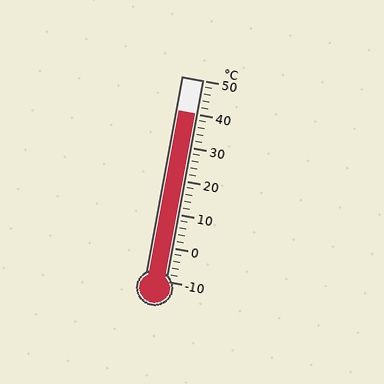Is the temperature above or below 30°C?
The temperature is above 30°C.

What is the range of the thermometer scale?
The thermometer scale ranges from -10°C to 50°C.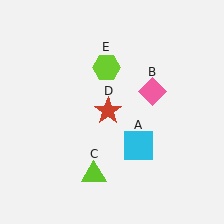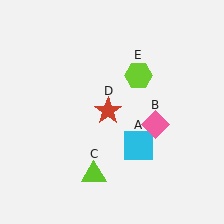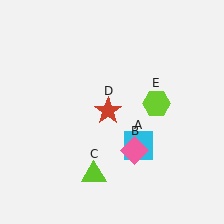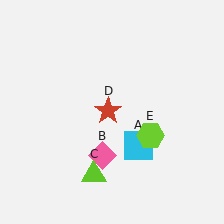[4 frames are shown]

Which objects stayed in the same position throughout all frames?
Cyan square (object A) and lime triangle (object C) and red star (object D) remained stationary.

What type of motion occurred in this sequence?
The pink diamond (object B), lime hexagon (object E) rotated clockwise around the center of the scene.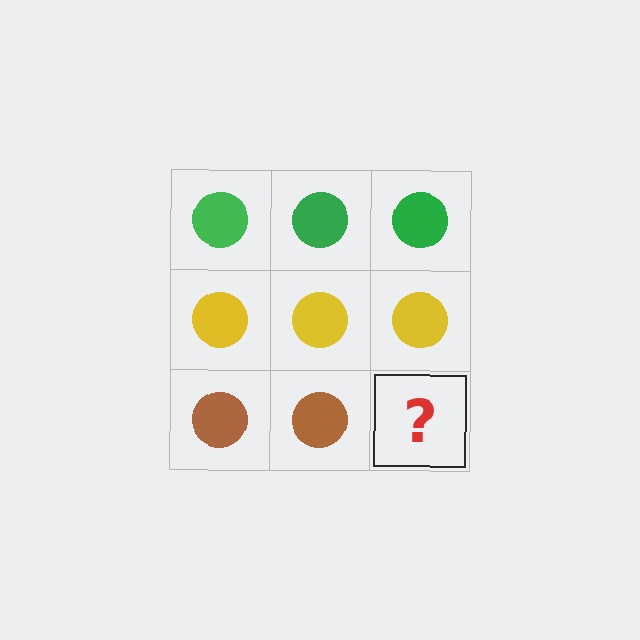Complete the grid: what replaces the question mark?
The question mark should be replaced with a brown circle.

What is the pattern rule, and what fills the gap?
The rule is that each row has a consistent color. The gap should be filled with a brown circle.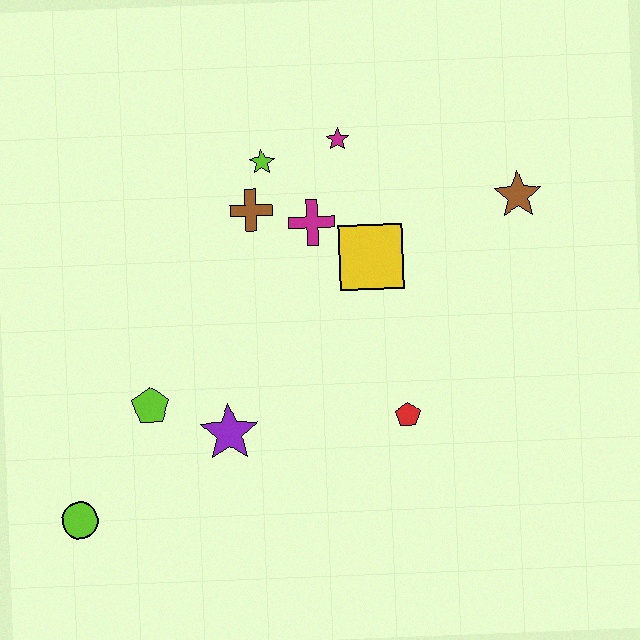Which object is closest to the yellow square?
The magenta cross is closest to the yellow square.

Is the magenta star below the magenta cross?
No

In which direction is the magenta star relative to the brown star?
The magenta star is to the left of the brown star.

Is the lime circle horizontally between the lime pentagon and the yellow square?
No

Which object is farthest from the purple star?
The brown star is farthest from the purple star.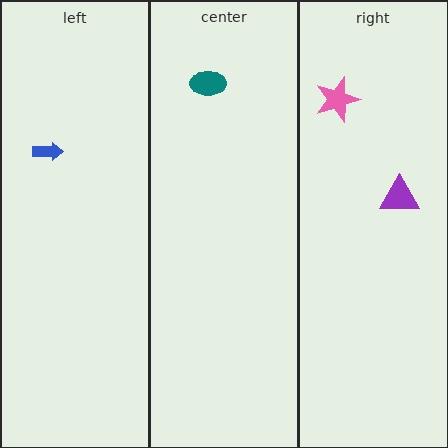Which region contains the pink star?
The right region.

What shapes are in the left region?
The blue arrow.